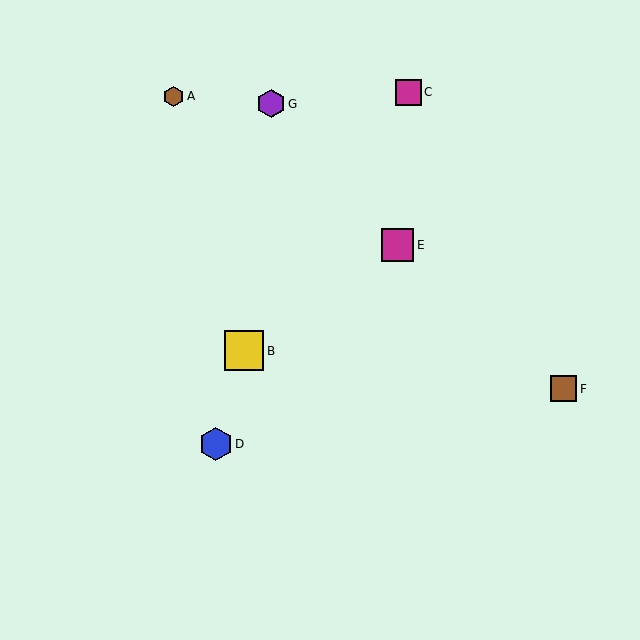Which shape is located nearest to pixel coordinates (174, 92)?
The brown hexagon (labeled A) at (174, 96) is nearest to that location.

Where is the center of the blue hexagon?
The center of the blue hexagon is at (216, 444).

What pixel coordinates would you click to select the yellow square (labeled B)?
Click at (244, 351) to select the yellow square B.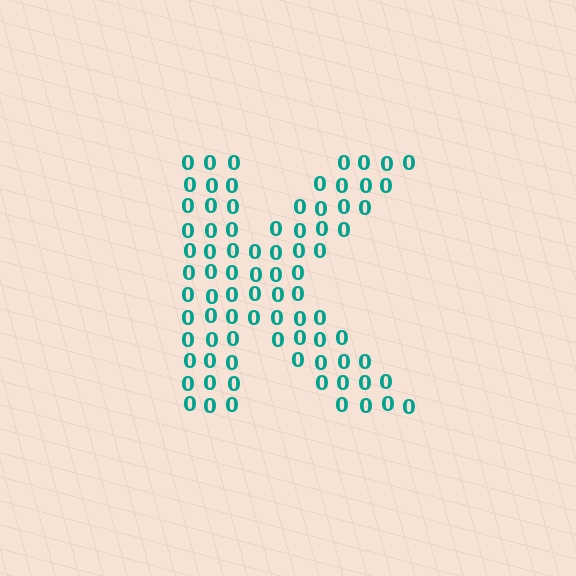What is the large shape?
The large shape is the letter K.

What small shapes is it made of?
It is made of small digit 0's.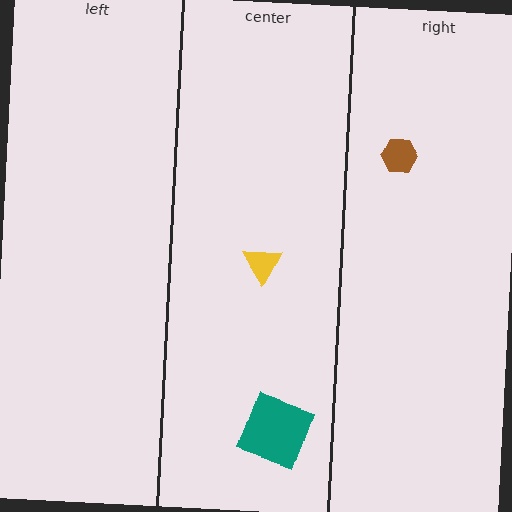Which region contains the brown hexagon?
The right region.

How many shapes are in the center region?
2.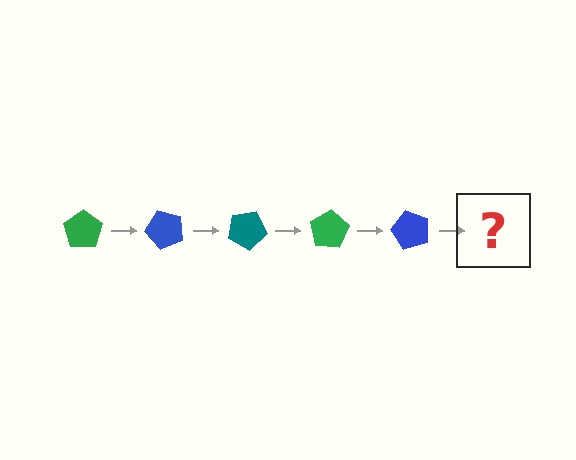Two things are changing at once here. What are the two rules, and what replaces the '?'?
The two rules are that it rotates 50 degrees each step and the color cycles through green, blue, and teal. The '?' should be a teal pentagon, rotated 250 degrees from the start.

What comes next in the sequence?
The next element should be a teal pentagon, rotated 250 degrees from the start.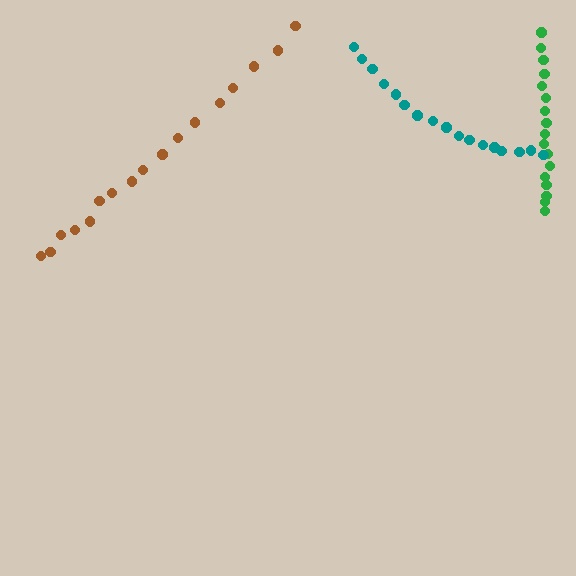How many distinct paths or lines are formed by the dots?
There are 3 distinct paths.